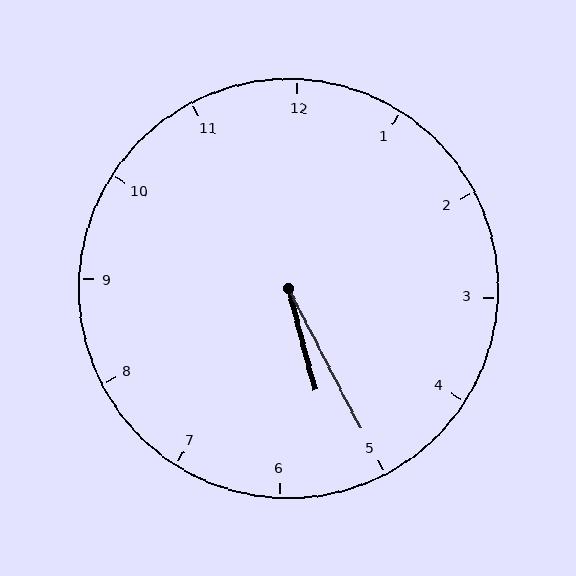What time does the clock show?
5:25.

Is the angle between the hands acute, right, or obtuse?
It is acute.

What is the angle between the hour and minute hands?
Approximately 12 degrees.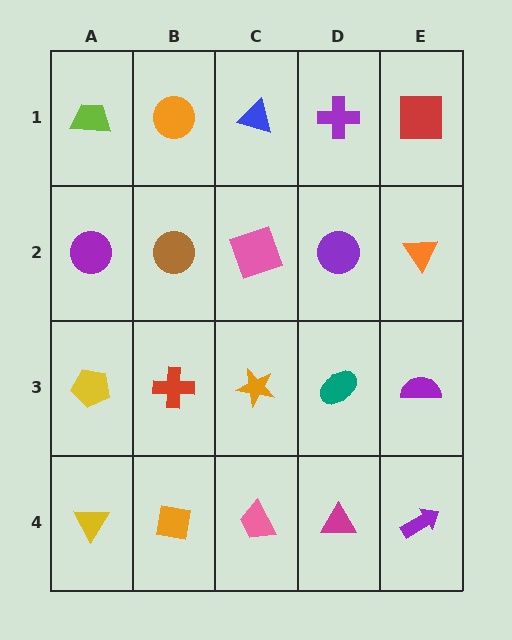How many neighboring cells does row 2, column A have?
3.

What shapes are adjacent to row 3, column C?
A pink square (row 2, column C), a pink trapezoid (row 4, column C), a red cross (row 3, column B), a teal ellipse (row 3, column D).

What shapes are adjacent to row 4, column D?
A teal ellipse (row 3, column D), a pink trapezoid (row 4, column C), a purple arrow (row 4, column E).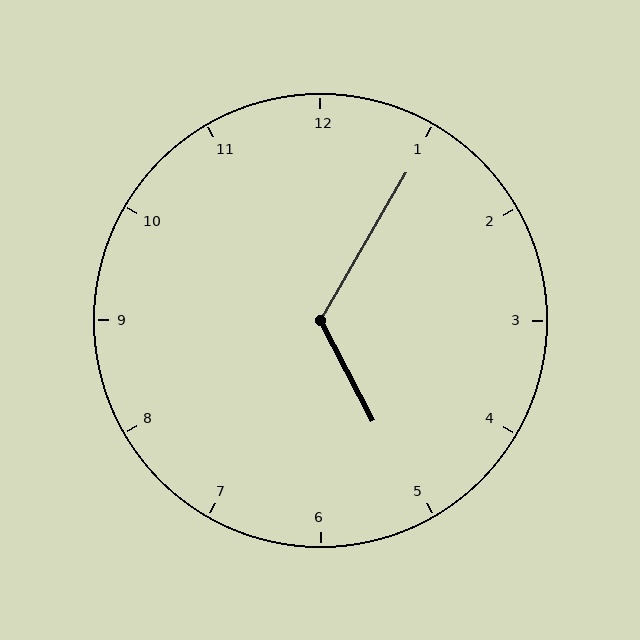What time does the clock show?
5:05.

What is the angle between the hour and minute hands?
Approximately 122 degrees.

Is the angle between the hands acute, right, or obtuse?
It is obtuse.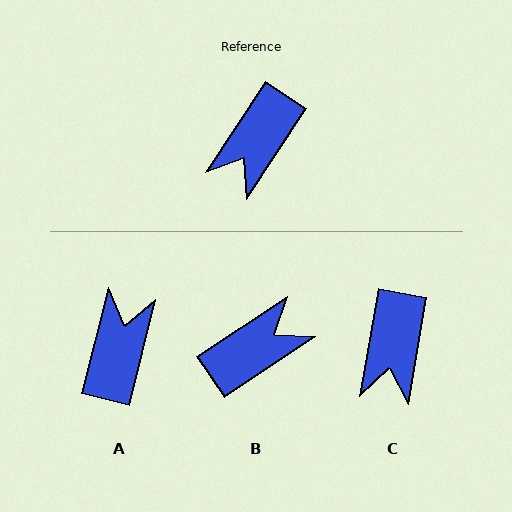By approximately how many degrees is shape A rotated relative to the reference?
Approximately 161 degrees clockwise.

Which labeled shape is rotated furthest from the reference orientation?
A, about 161 degrees away.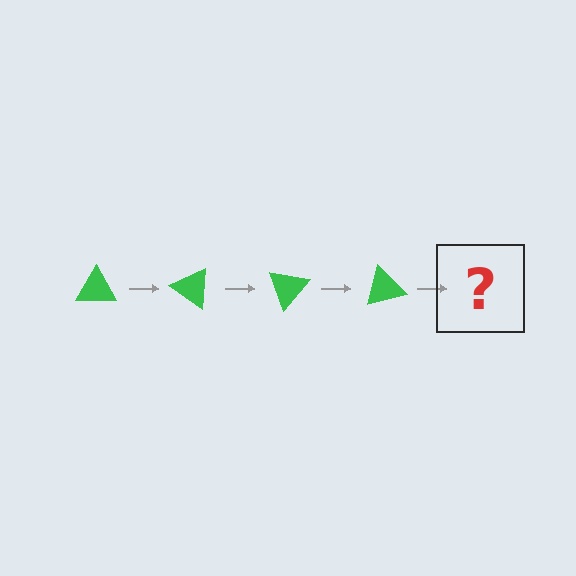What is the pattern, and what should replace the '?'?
The pattern is that the triangle rotates 35 degrees each step. The '?' should be a green triangle rotated 140 degrees.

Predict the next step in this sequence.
The next step is a green triangle rotated 140 degrees.